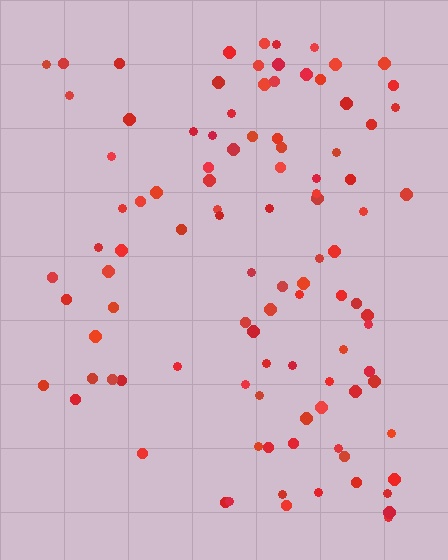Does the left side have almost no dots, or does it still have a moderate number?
Still a moderate number, just noticeably fewer than the right.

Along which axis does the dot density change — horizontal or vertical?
Horizontal.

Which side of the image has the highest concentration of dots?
The right.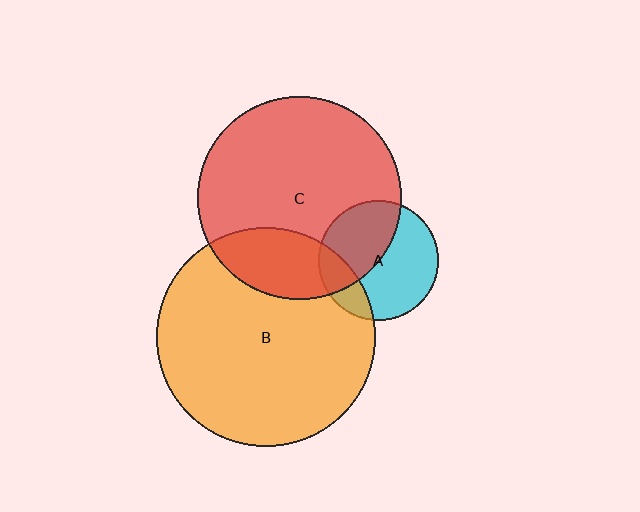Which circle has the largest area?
Circle B (orange).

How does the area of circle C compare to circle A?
Approximately 2.9 times.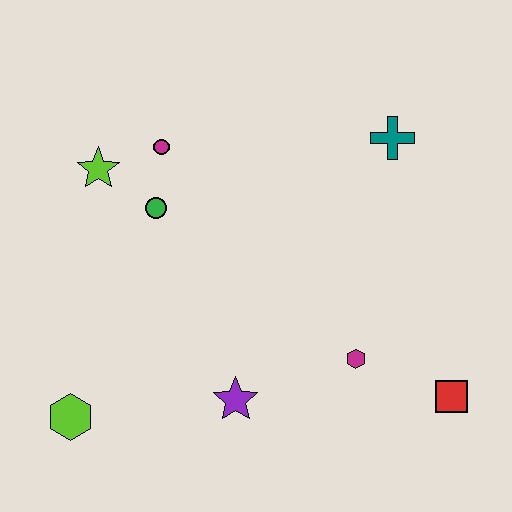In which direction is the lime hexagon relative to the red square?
The lime hexagon is to the left of the red square.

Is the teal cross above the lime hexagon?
Yes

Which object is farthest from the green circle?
The red square is farthest from the green circle.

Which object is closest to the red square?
The magenta hexagon is closest to the red square.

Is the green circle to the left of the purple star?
Yes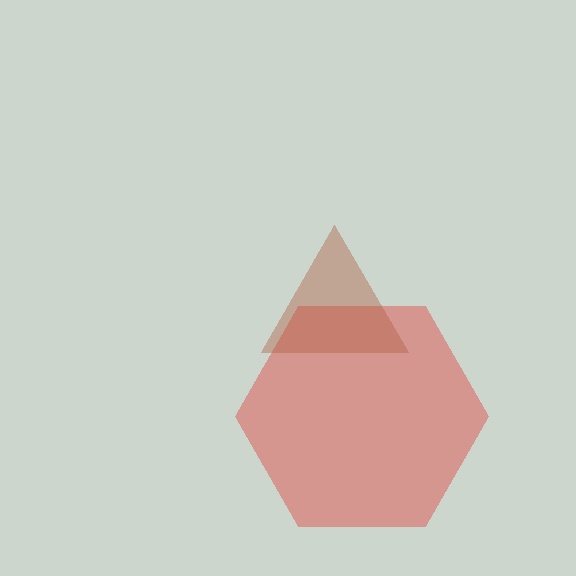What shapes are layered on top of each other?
The layered shapes are: a red hexagon, a brown triangle.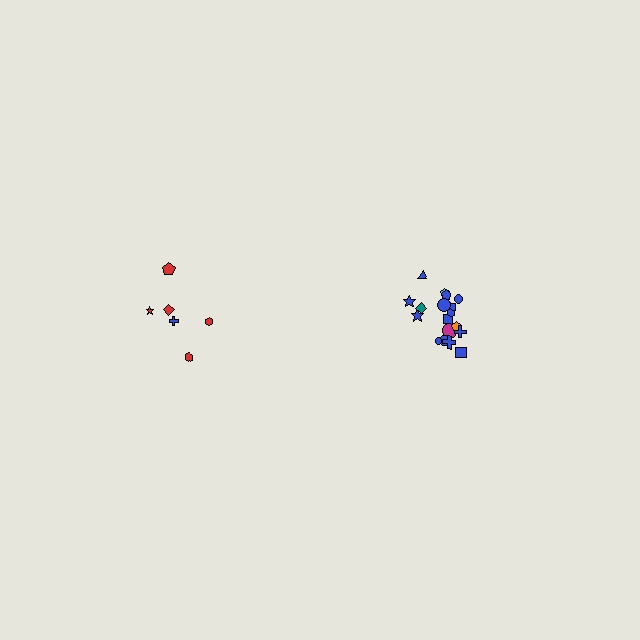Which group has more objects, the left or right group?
The right group.